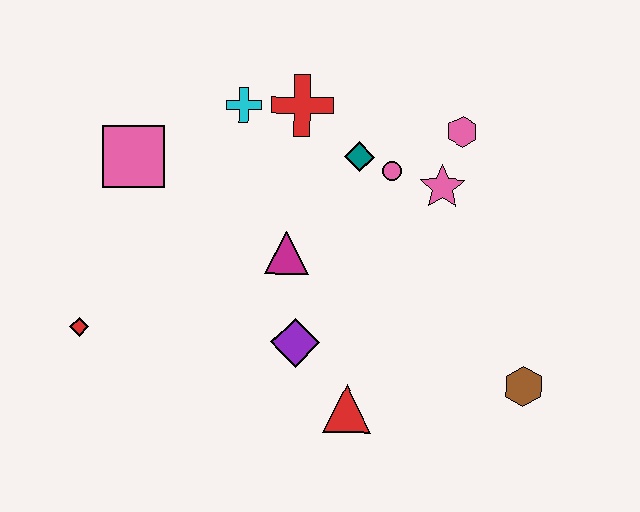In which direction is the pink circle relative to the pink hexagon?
The pink circle is to the left of the pink hexagon.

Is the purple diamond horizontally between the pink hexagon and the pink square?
Yes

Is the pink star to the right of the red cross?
Yes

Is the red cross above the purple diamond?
Yes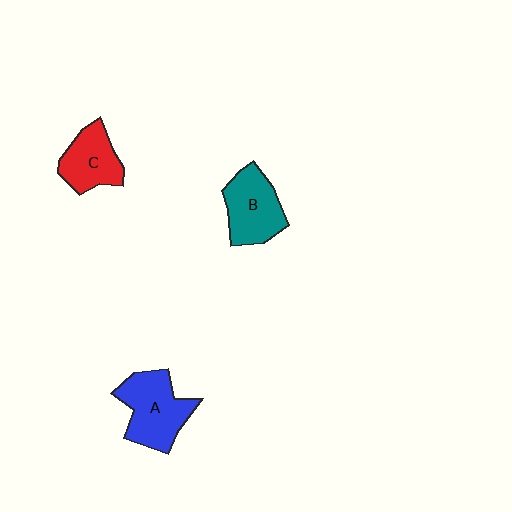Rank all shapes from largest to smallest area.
From largest to smallest: A (blue), B (teal), C (red).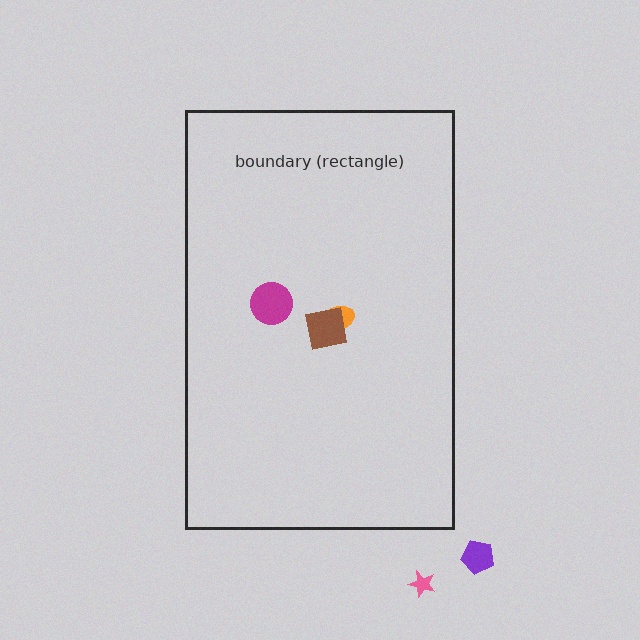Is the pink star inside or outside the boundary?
Outside.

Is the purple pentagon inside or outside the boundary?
Outside.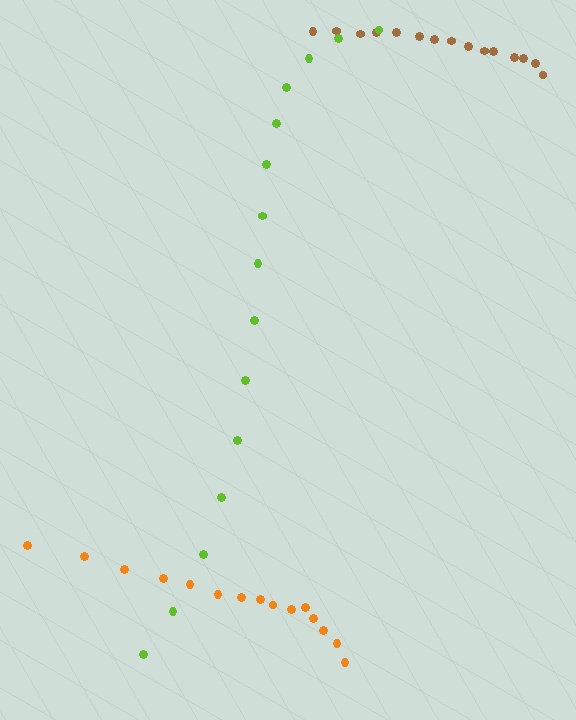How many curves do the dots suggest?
There are 3 distinct paths.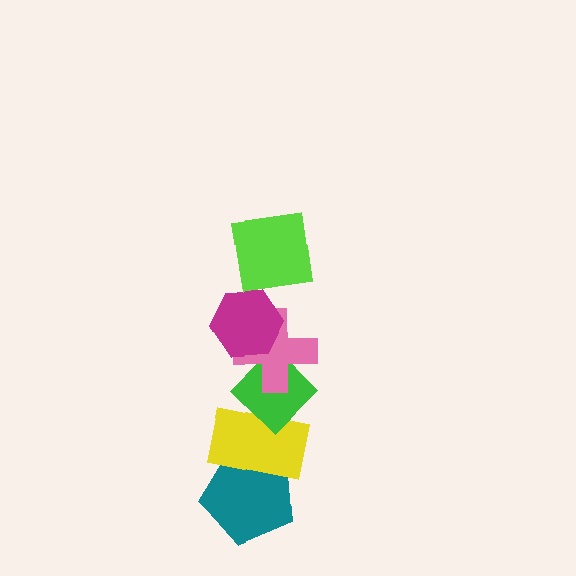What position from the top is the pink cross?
The pink cross is 3rd from the top.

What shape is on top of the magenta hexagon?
The lime square is on top of the magenta hexagon.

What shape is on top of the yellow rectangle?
The green diamond is on top of the yellow rectangle.